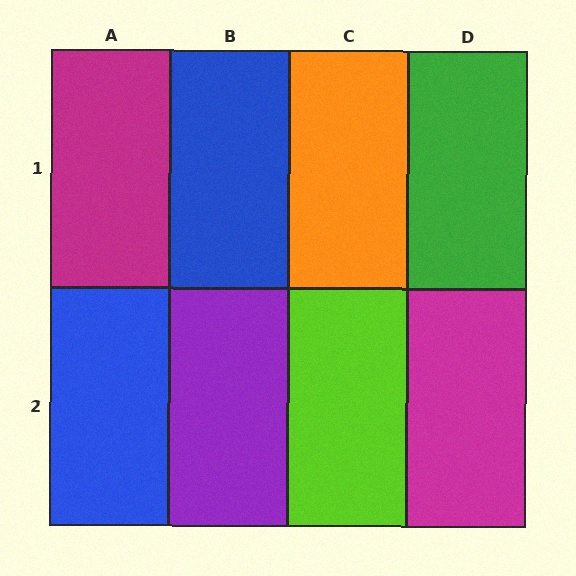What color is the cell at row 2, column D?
Magenta.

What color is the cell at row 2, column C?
Lime.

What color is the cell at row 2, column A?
Blue.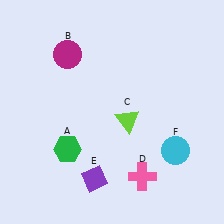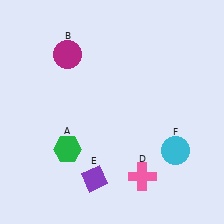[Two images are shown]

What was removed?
The lime triangle (C) was removed in Image 2.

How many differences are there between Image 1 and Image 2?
There is 1 difference between the two images.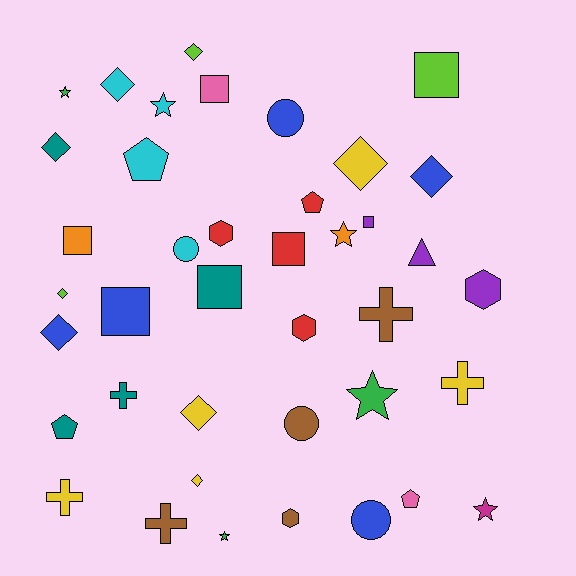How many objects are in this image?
There are 40 objects.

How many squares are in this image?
There are 7 squares.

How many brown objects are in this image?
There are 4 brown objects.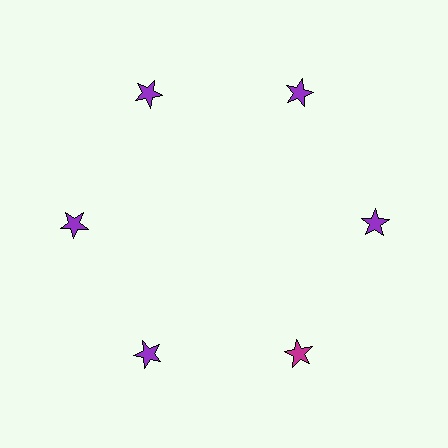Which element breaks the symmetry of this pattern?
The magenta star at roughly the 5 o'clock position breaks the symmetry. All other shapes are purple stars.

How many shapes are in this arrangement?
There are 6 shapes arranged in a ring pattern.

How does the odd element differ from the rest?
It has a different color: magenta instead of purple.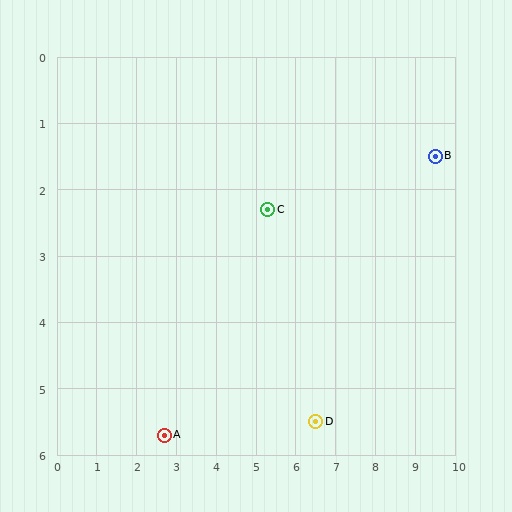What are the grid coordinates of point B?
Point B is at approximately (9.5, 1.5).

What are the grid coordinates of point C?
Point C is at approximately (5.3, 2.3).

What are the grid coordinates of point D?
Point D is at approximately (6.5, 5.5).